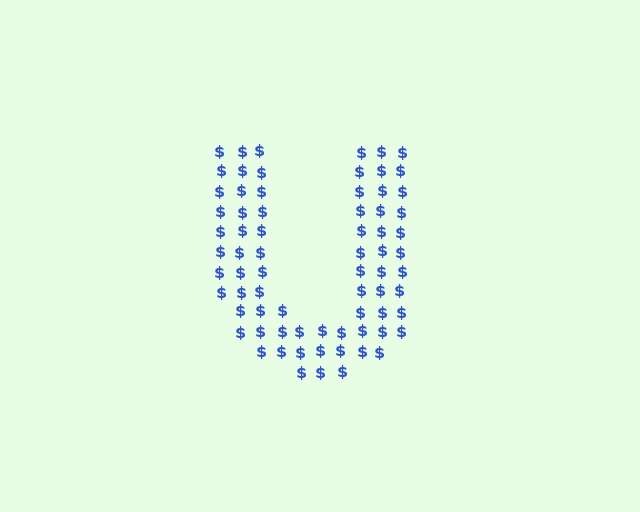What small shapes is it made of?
It is made of small dollar signs.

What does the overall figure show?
The overall figure shows the letter U.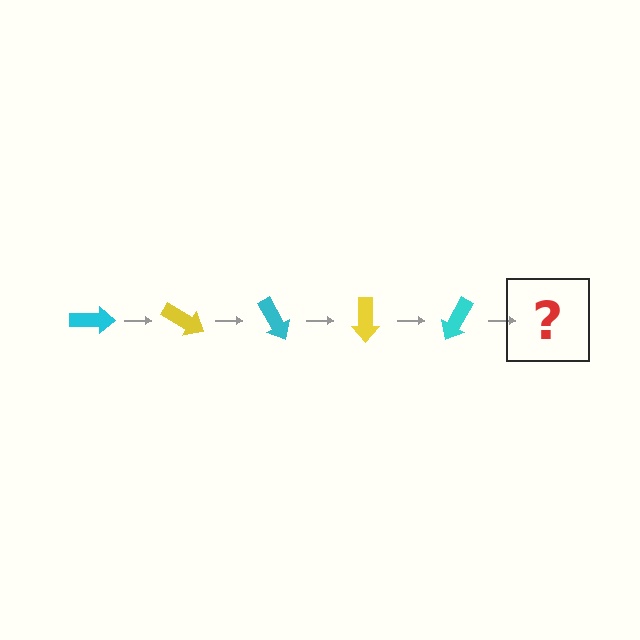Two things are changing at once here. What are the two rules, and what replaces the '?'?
The two rules are that it rotates 30 degrees each step and the color cycles through cyan and yellow. The '?' should be a yellow arrow, rotated 150 degrees from the start.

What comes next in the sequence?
The next element should be a yellow arrow, rotated 150 degrees from the start.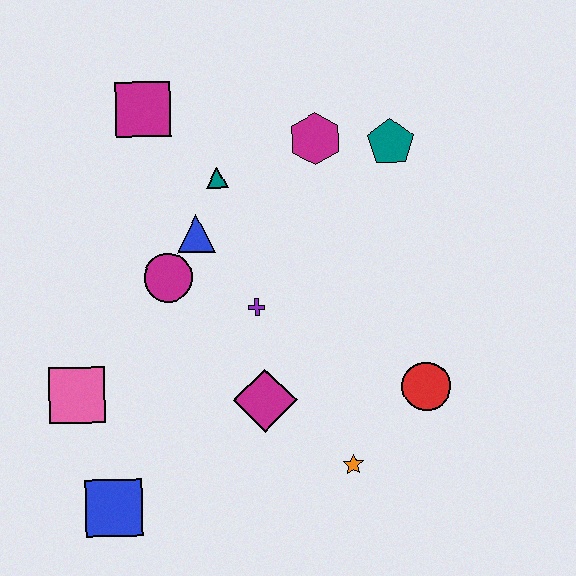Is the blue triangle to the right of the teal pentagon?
No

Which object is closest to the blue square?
The pink square is closest to the blue square.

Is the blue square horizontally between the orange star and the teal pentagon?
No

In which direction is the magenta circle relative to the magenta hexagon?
The magenta circle is to the left of the magenta hexagon.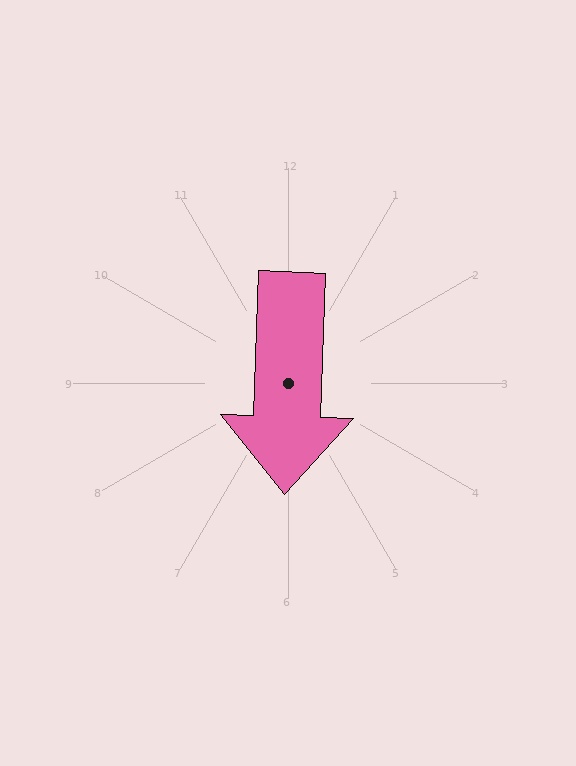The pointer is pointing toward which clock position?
Roughly 6 o'clock.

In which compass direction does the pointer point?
South.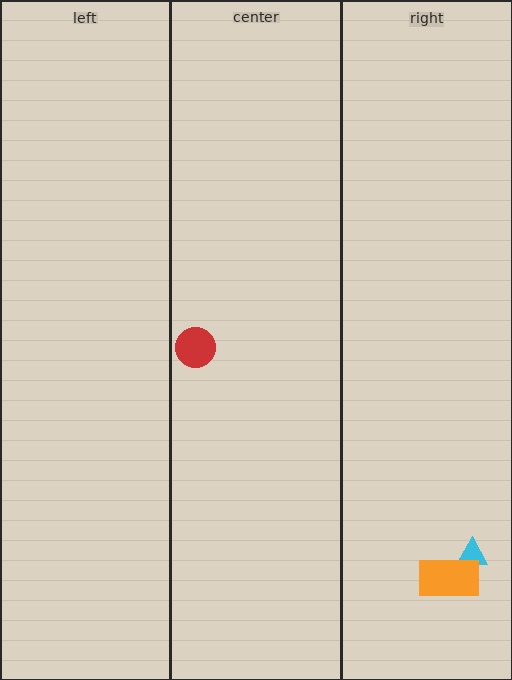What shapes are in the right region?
The cyan triangle, the orange rectangle.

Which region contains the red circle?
The center region.